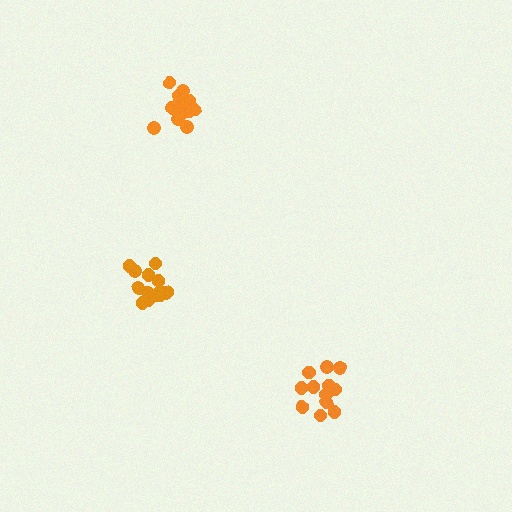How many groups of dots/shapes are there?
There are 3 groups.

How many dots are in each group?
Group 1: 13 dots, Group 2: 13 dots, Group 3: 16 dots (42 total).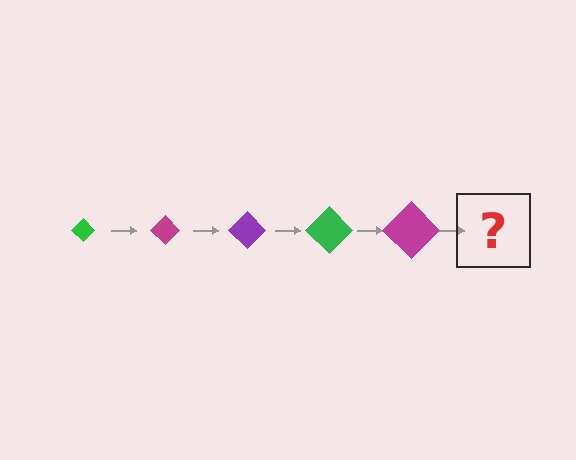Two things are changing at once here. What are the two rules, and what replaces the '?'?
The two rules are that the diamond grows larger each step and the color cycles through green, magenta, and purple. The '?' should be a purple diamond, larger than the previous one.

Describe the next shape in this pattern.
It should be a purple diamond, larger than the previous one.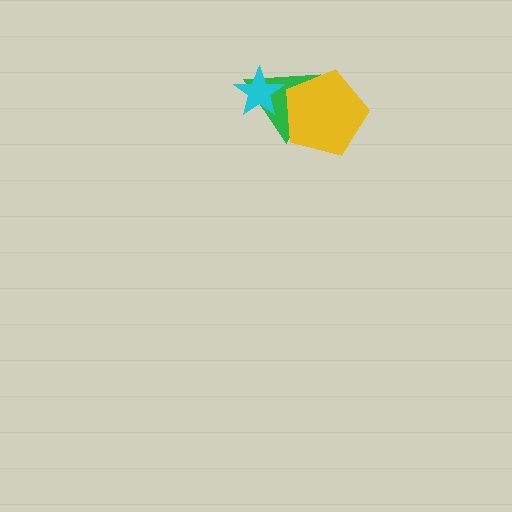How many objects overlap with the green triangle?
2 objects overlap with the green triangle.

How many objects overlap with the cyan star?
1 object overlaps with the cyan star.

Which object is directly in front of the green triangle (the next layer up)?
The cyan star is directly in front of the green triangle.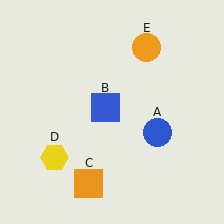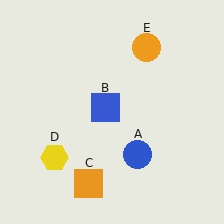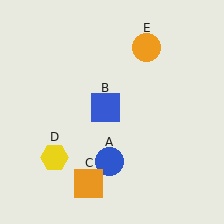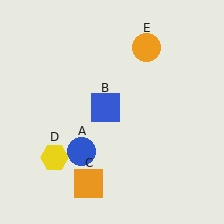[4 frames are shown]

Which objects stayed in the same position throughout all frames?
Blue square (object B) and orange square (object C) and yellow hexagon (object D) and orange circle (object E) remained stationary.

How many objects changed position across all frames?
1 object changed position: blue circle (object A).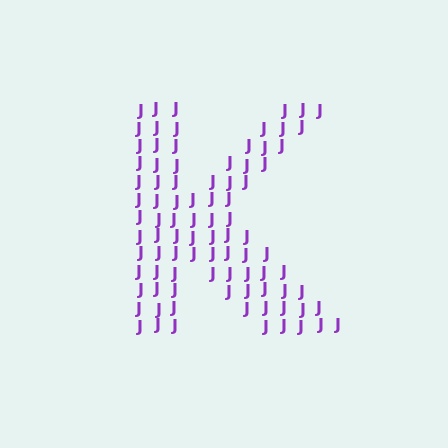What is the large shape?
The large shape is the letter K.